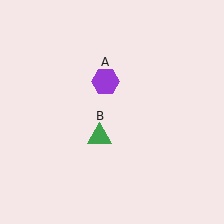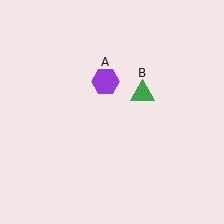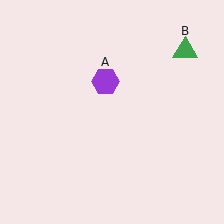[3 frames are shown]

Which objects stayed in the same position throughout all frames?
Purple hexagon (object A) remained stationary.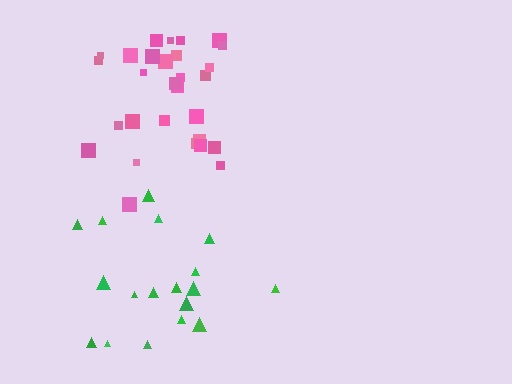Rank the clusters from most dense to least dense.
pink, green.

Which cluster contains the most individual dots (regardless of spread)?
Pink (30).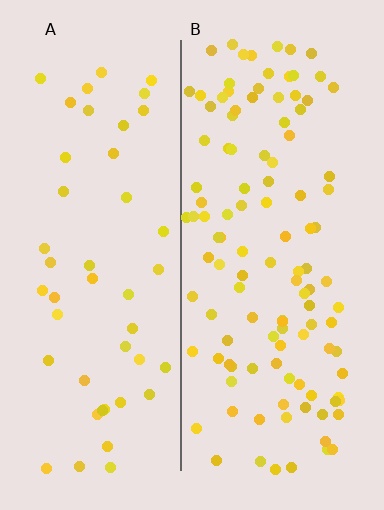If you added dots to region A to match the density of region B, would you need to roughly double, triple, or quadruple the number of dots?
Approximately double.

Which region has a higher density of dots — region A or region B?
B (the right).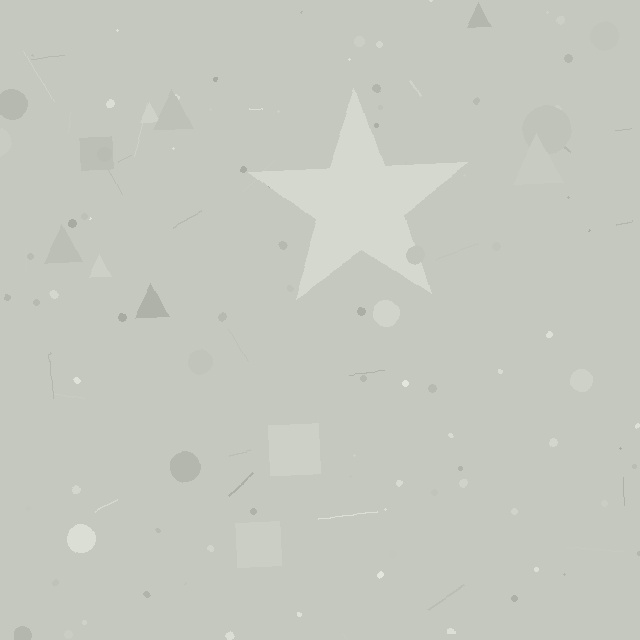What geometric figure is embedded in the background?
A star is embedded in the background.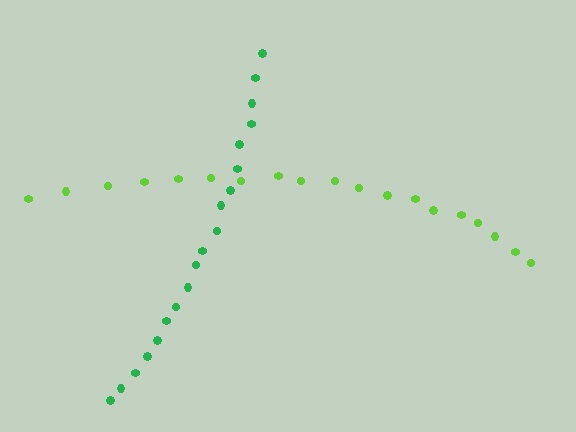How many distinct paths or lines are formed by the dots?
There are 2 distinct paths.